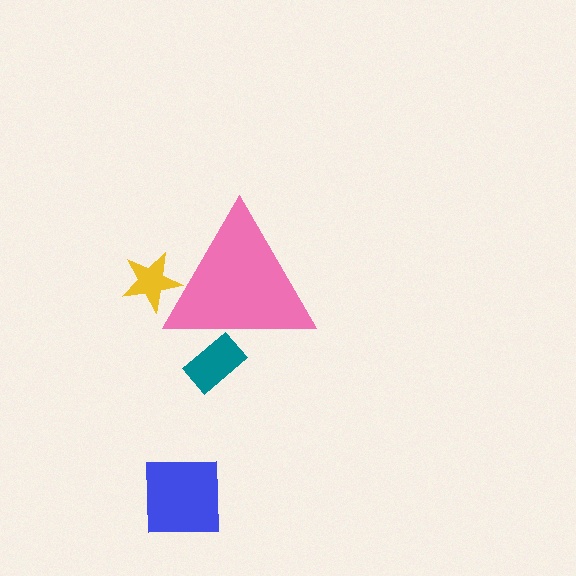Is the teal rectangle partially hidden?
Yes, the teal rectangle is partially hidden behind the pink triangle.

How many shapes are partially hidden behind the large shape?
2 shapes are partially hidden.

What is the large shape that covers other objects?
A pink triangle.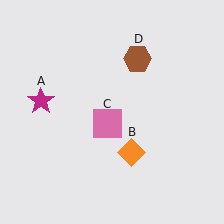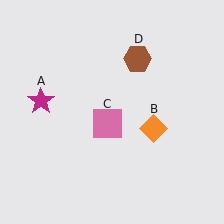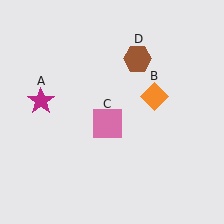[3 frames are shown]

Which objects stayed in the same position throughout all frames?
Magenta star (object A) and pink square (object C) and brown hexagon (object D) remained stationary.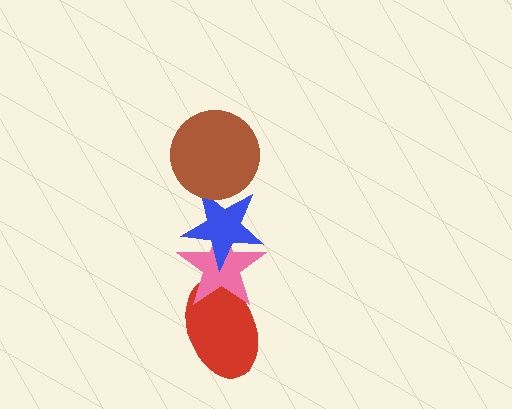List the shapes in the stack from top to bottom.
From top to bottom: the brown circle, the blue star, the pink star, the red ellipse.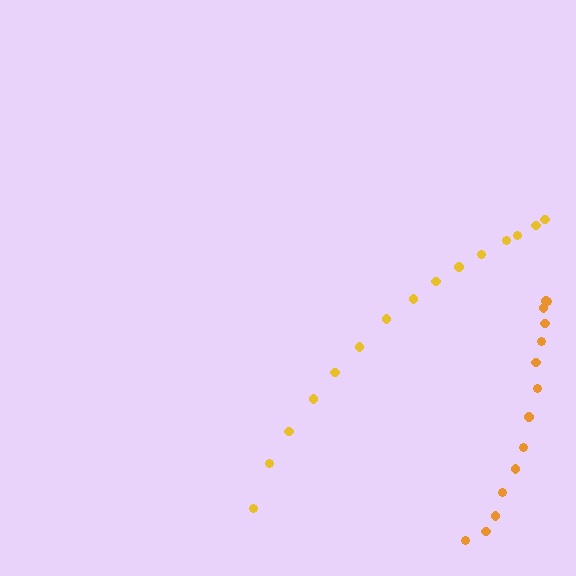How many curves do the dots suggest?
There are 2 distinct paths.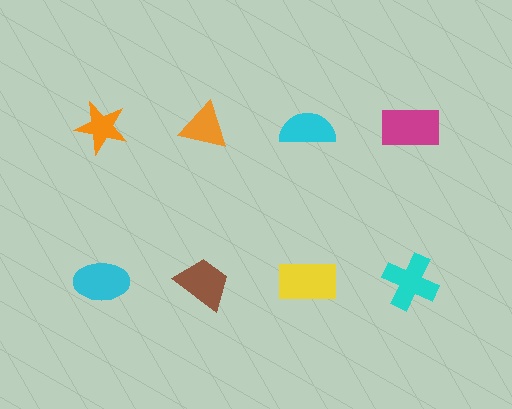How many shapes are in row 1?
4 shapes.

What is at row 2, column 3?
A yellow rectangle.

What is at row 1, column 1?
An orange star.